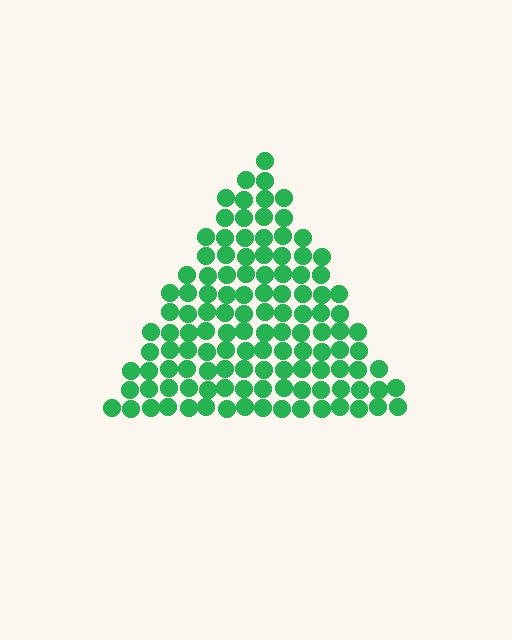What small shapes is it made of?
It is made of small circles.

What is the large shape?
The large shape is a triangle.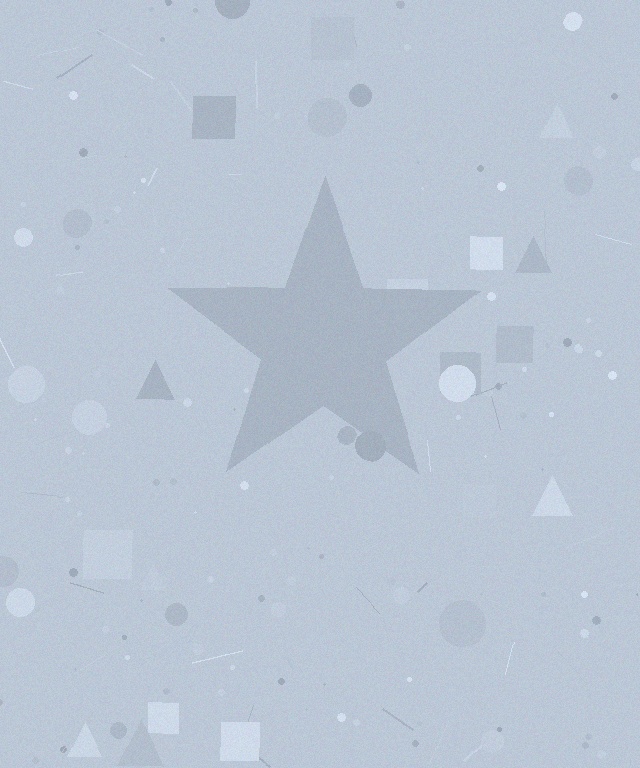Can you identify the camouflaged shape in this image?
The camouflaged shape is a star.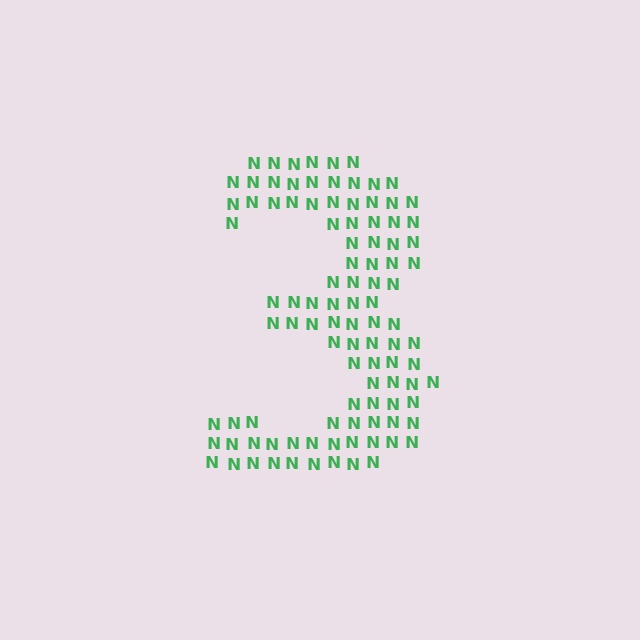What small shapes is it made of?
It is made of small letter N's.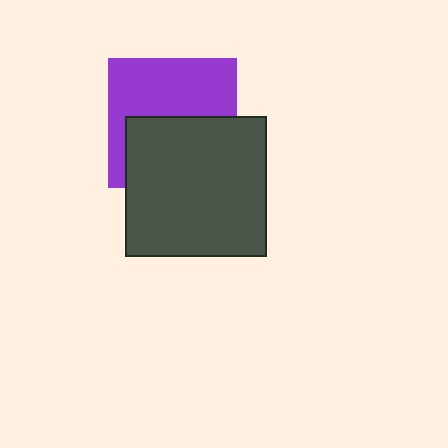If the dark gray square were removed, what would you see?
You would see the complete purple square.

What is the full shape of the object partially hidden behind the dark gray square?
The partially hidden object is a purple square.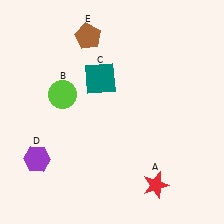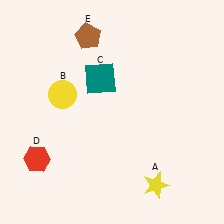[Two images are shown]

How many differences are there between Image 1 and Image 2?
There are 3 differences between the two images.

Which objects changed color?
A changed from red to yellow. B changed from lime to yellow. D changed from purple to red.